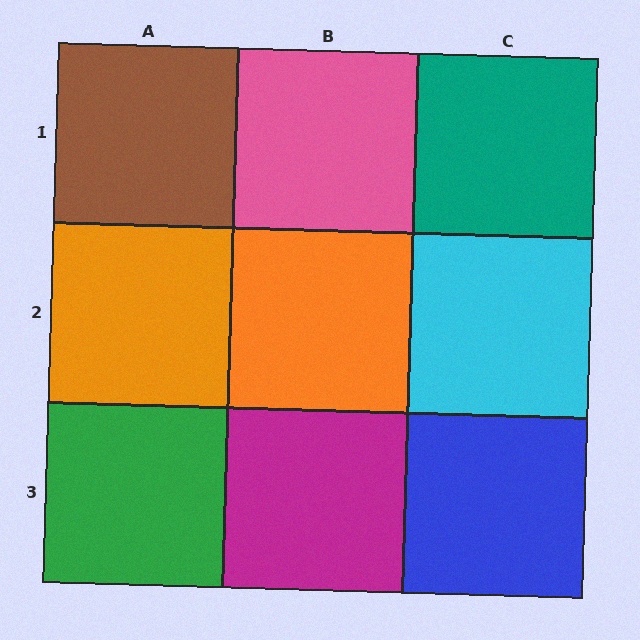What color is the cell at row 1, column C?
Teal.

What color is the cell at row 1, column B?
Pink.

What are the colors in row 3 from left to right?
Green, magenta, blue.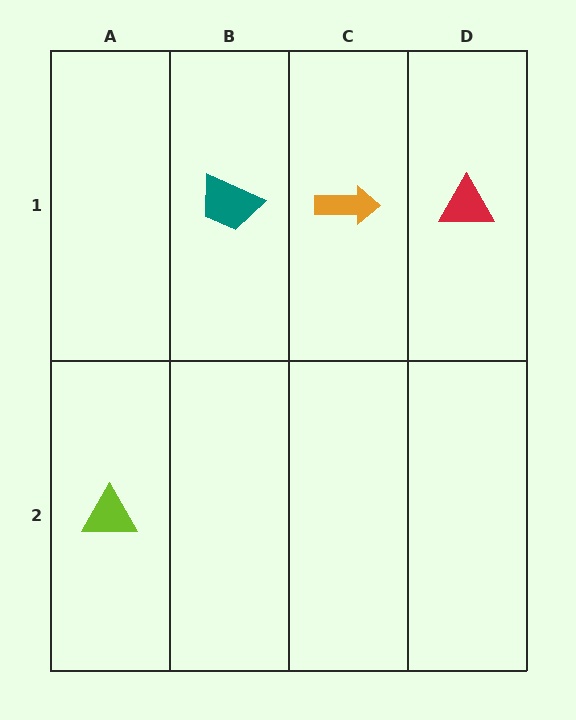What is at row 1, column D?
A red triangle.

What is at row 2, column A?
A lime triangle.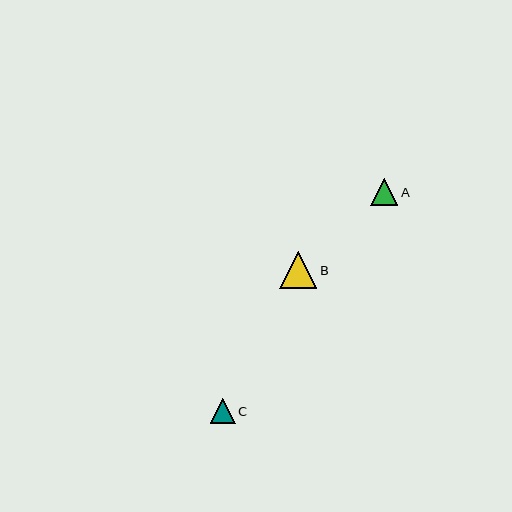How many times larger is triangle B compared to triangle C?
Triangle B is approximately 1.5 times the size of triangle C.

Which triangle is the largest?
Triangle B is the largest with a size of approximately 37 pixels.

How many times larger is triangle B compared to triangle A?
Triangle B is approximately 1.4 times the size of triangle A.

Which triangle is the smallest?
Triangle C is the smallest with a size of approximately 25 pixels.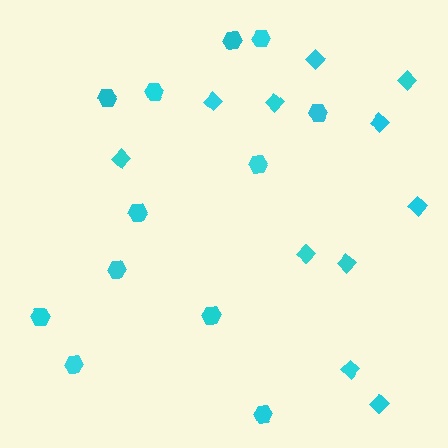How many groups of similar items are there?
There are 2 groups: one group of hexagons (12) and one group of diamonds (11).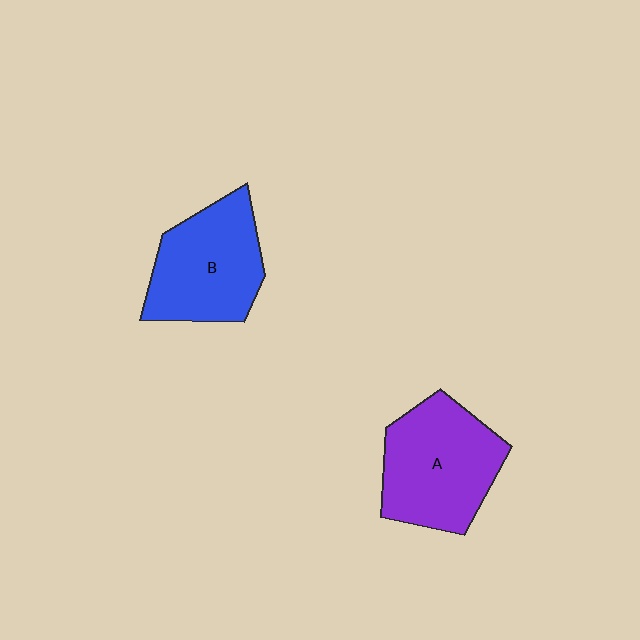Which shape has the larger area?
Shape A (purple).